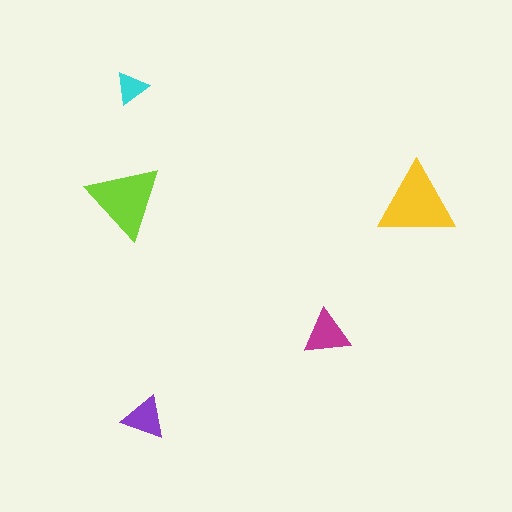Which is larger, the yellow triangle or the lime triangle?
The yellow one.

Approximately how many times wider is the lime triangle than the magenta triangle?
About 1.5 times wider.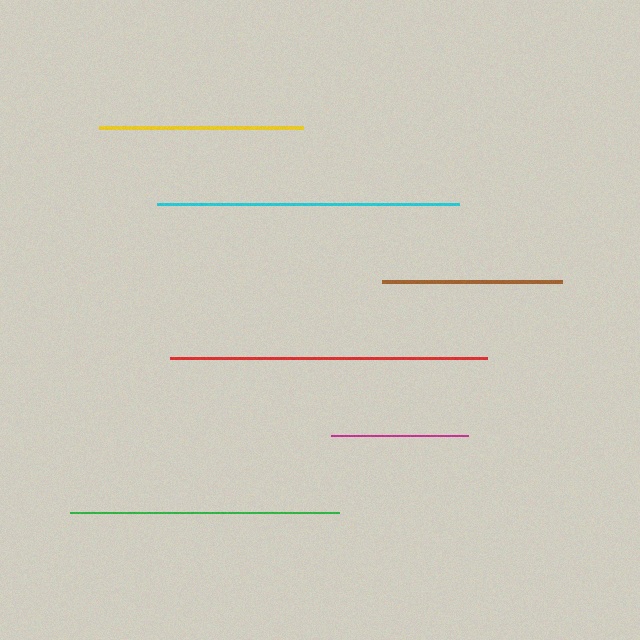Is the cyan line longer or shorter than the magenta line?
The cyan line is longer than the magenta line.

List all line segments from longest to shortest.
From longest to shortest: red, cyan, green, yellow, brown, magenta.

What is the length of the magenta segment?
The magenta segment is approximately 137 pixels long.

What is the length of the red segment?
The red segment is approximately 317 pixels long.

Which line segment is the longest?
The red line is the longest at approximately 317 pixels.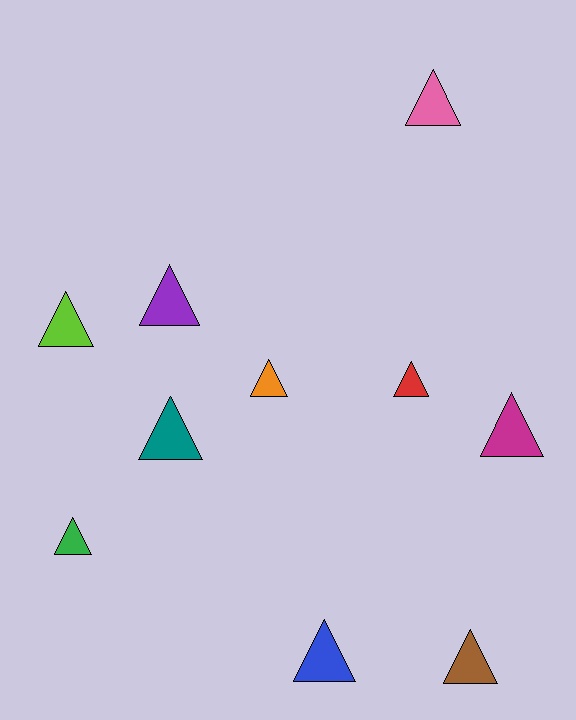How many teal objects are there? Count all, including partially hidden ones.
There is 1 teal object.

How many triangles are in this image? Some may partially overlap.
There are 10 triangles.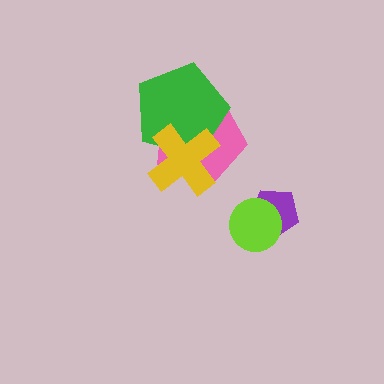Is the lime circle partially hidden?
No, no other shape covers it.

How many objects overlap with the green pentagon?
2 objects overlap with the green pentagon.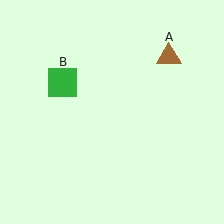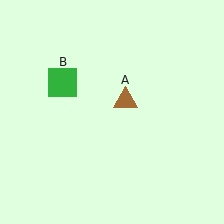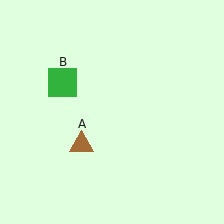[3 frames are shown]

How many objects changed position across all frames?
1 object changed position: brown triangle (object A).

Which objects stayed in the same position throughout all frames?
Green square (object B) remained stationary.